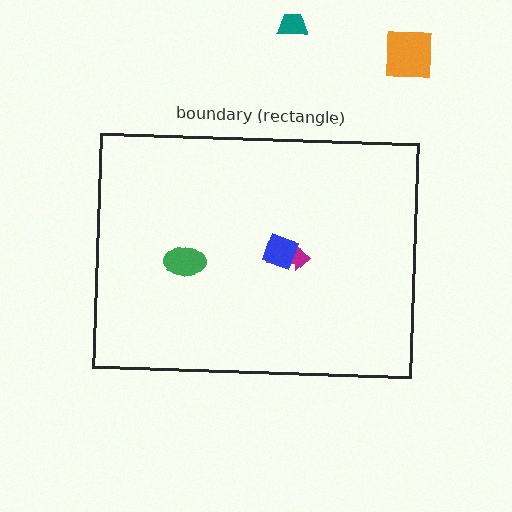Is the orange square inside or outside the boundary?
Outside.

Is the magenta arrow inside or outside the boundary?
Inside.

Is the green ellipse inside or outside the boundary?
Inside.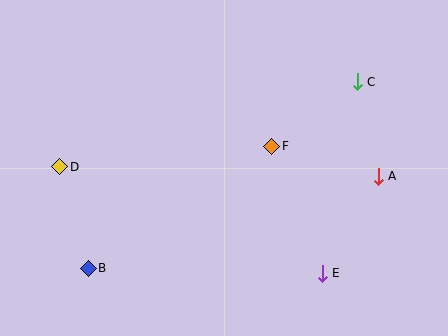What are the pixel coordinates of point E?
Point E is at (322, 273).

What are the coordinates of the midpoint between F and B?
The midpoint between F and B is at (180, 207).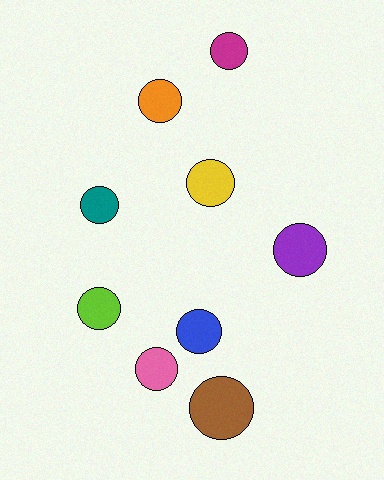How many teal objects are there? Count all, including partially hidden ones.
There is 1 teal object.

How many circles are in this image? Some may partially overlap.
There are 9 circles.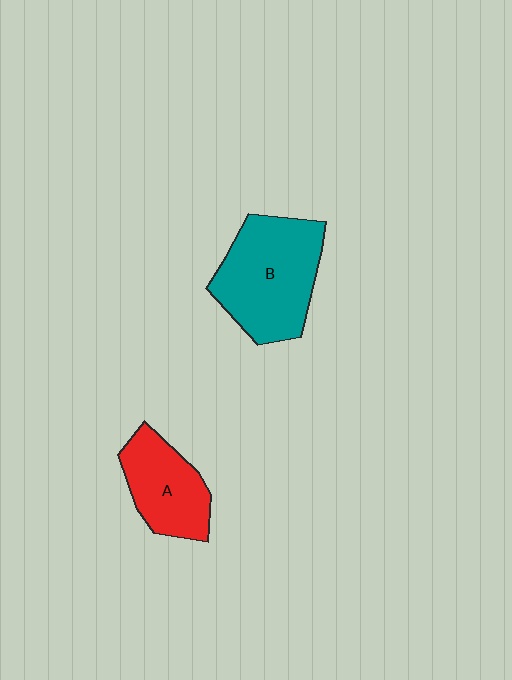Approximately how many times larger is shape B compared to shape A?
Approximately 1.5 times.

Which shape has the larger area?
Shape B (teal).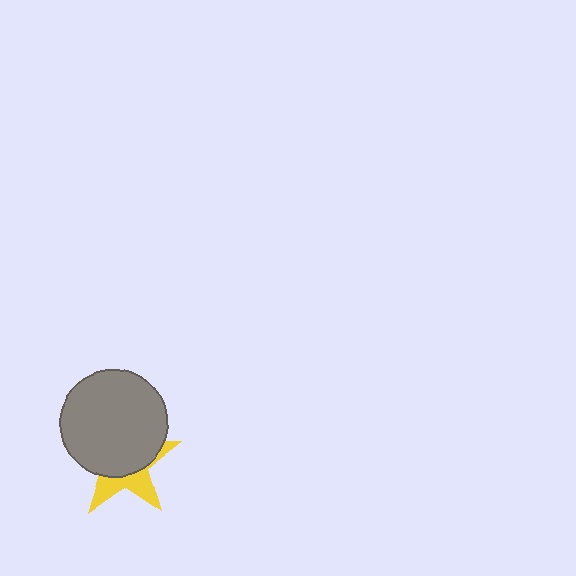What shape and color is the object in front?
The object in front is a gray circle.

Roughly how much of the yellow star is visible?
A small part of it is visible (roughly 36%).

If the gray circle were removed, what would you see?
You would see the complete yellow star.